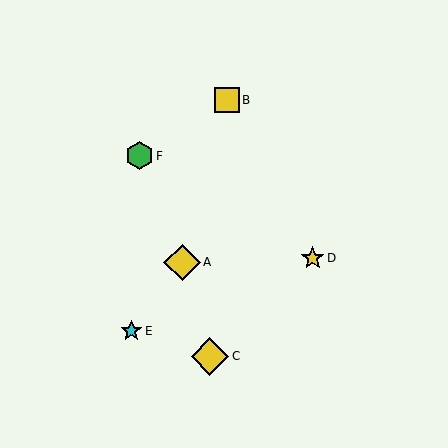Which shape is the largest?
The yellow diamond (labeled C) is the largest.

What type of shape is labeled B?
Shape B is a yellow square.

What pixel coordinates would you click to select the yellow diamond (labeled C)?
Click at (210, 356) to select the yellow diamond C.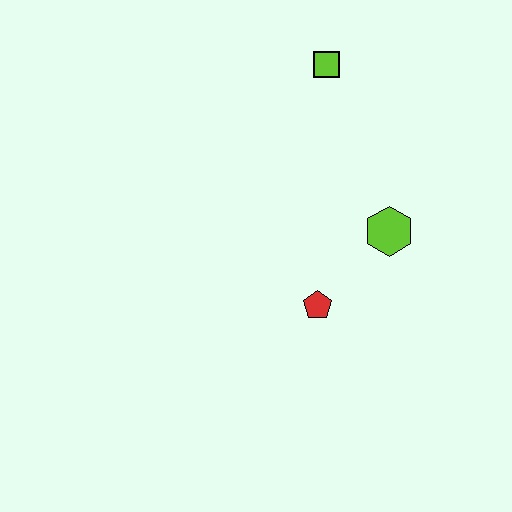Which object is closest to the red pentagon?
The lime hexagon is closest to the red pentagon.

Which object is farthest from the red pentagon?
The lime square is farthest from the red pentagon.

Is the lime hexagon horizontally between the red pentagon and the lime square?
No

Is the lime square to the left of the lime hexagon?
Yes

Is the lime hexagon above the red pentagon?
Yes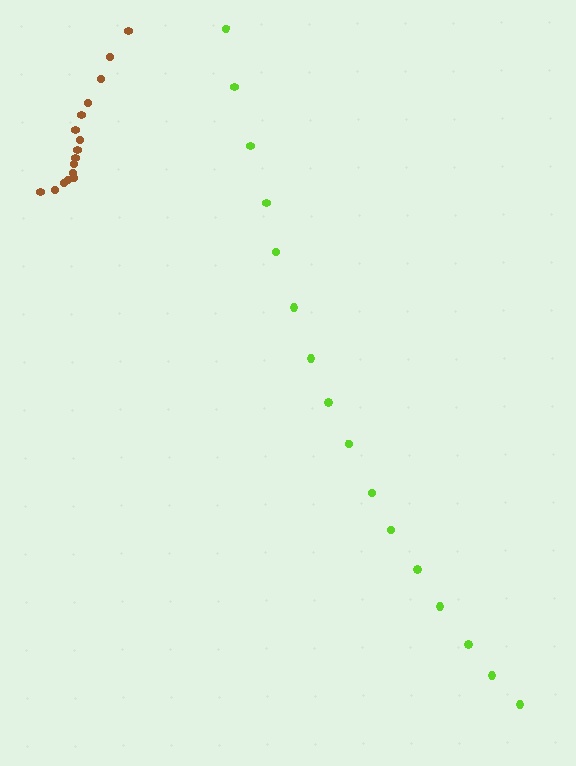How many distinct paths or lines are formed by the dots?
There are 2 distinct paths.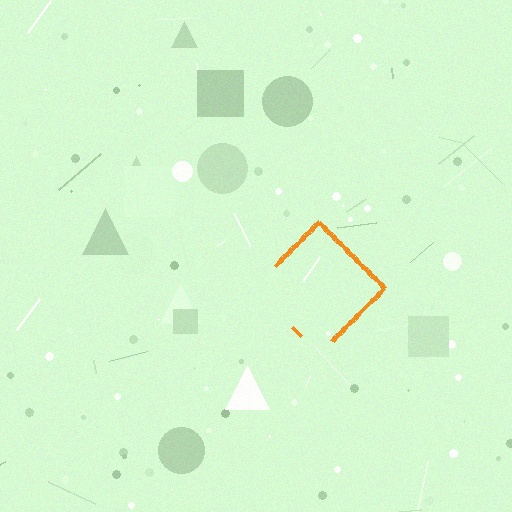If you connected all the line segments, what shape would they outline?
They would outline a diamond.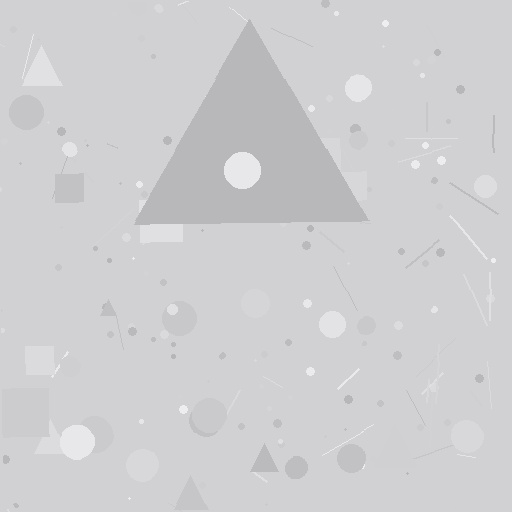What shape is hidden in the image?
A triangle is hidden in the image.